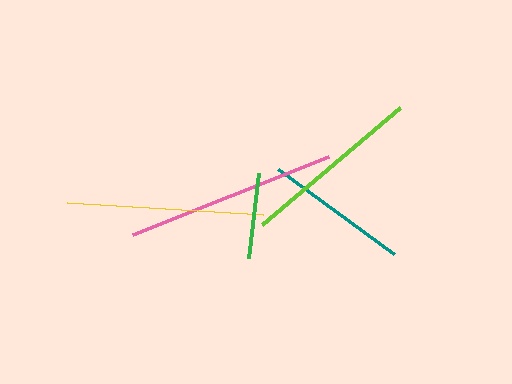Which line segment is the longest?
The pink line is the longest at approximately 211 pixels.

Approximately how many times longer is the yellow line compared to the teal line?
The yellow line is approximately 1.4 times the length of the teal line.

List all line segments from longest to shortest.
From longest to shortest: pink, yellow, lime, teal, green.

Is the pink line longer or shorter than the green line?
The pink line is longer than the green line.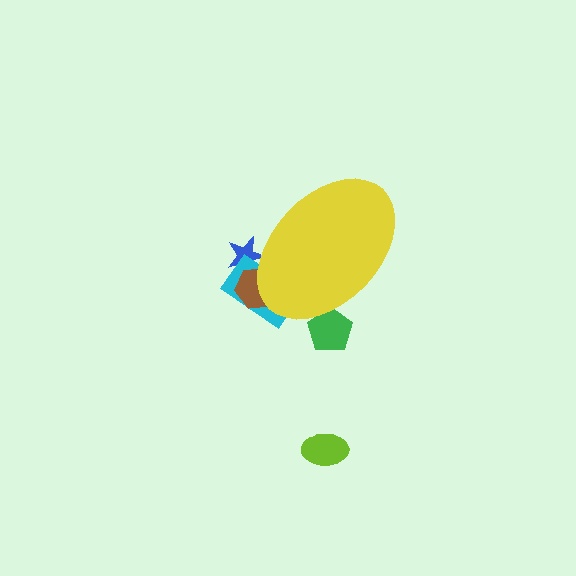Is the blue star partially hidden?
Yes, the blue star is partially hidden behind the yellow ellipse.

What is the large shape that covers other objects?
A yellow ellipse.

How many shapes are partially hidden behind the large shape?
4 shapes are partially hidden.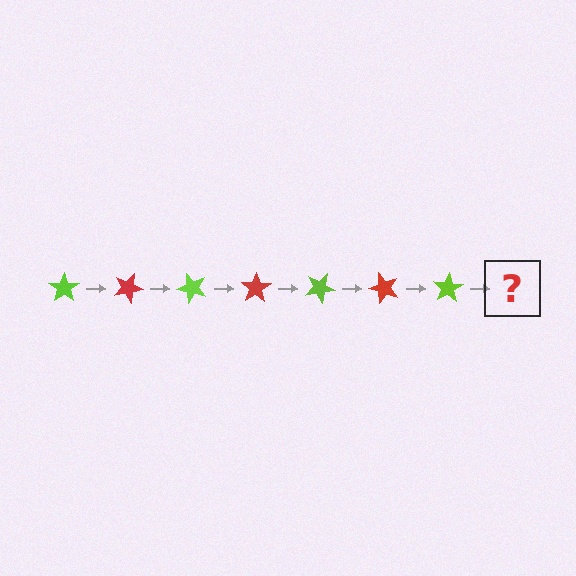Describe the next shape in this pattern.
It should be a red star, rotated 175 degrees from the start.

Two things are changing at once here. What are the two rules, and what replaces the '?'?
The two rules are that it rotates 25 degrees each step and the color cycles through lime and red. The '?' should be a red star, rotated 175 degrees from the start.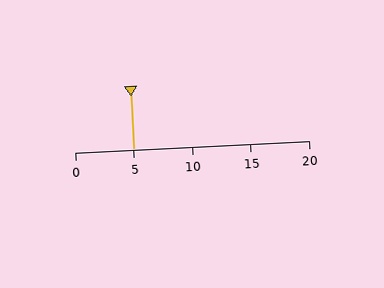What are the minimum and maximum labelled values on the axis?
The axis runs from 0 to 20.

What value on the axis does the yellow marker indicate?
The marker indicates approximately 5.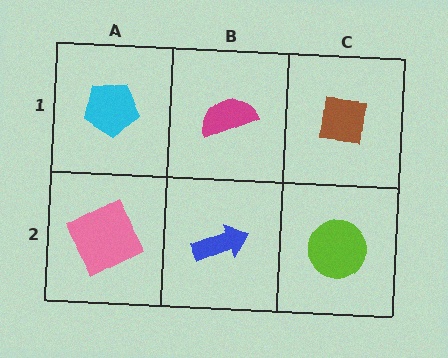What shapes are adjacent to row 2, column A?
A cyan pentagon (row 1, column A), a blue arrow (row 2, column B).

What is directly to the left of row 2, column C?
A blue arrow.